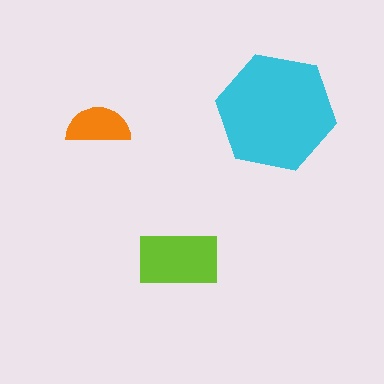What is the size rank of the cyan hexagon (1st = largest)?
1st.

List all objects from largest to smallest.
The cyan hexagon, the lime rectangle, the orange semicircle.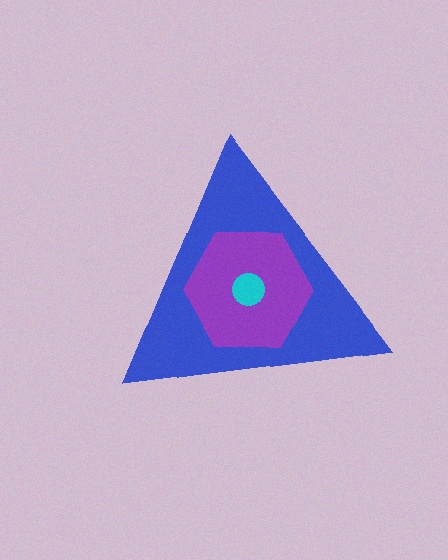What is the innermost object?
The cyan circle.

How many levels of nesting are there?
3.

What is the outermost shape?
The blue triangle.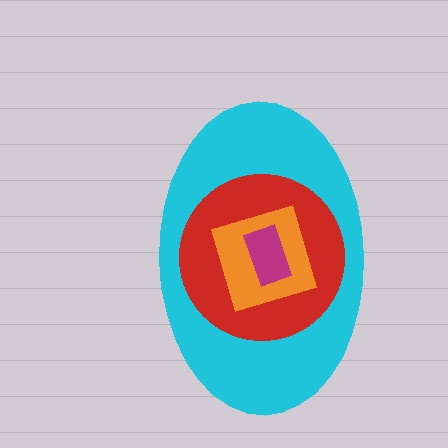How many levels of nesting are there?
4.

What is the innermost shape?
The magenta rectangle.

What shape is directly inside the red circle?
The orange diamond.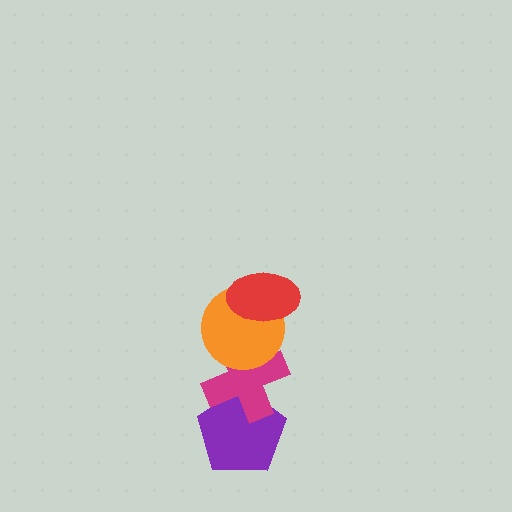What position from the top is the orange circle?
The orange circle is 2nd from the top.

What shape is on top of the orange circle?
The red ellipse is on top of the orange circle.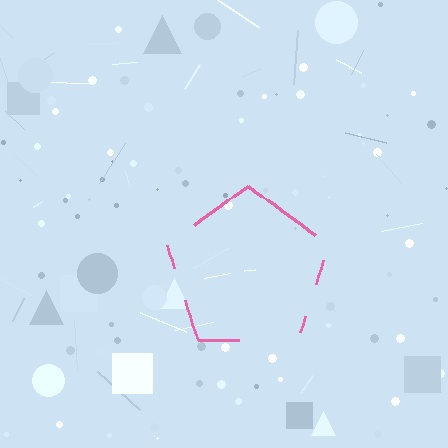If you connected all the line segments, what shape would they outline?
They would outline a pentagon.